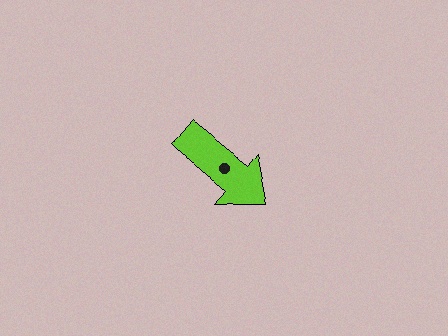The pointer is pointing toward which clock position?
Roughly 4 o'clock.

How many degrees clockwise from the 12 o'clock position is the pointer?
Approximately 128 degrees.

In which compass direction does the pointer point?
Southeast.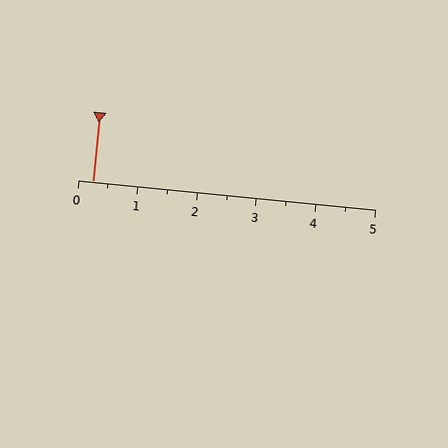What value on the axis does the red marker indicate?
The marker indicates approximately 0.2.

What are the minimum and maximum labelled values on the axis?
The axis runs from 0 to 5.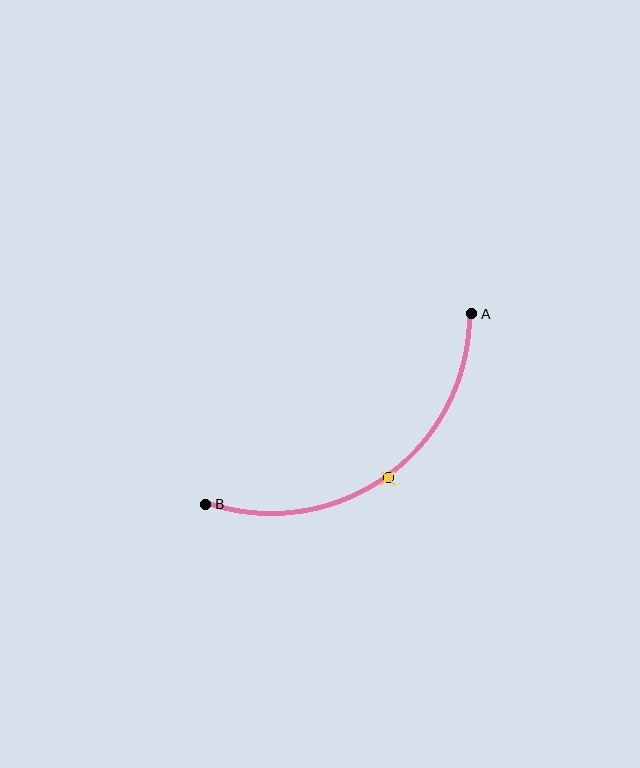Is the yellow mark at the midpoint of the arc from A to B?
Yes. The yellow mark lies on the arc at equal arc-length from both A and B — it is the arc midpoint.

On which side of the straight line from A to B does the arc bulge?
The arc bulges below and to the right of the straight line connecting A and B.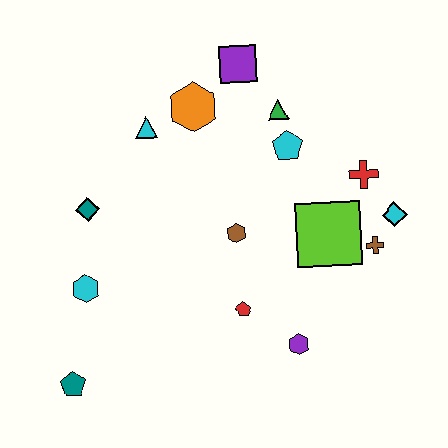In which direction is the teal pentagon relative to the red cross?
The teal pentagon is to the left of the red cross.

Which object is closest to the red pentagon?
The purple hexagon is closest to the red pentagon.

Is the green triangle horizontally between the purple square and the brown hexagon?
No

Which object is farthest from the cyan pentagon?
The teal pentagon is farthest from the cyan pentagon.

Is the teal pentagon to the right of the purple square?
No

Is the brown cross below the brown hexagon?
Yes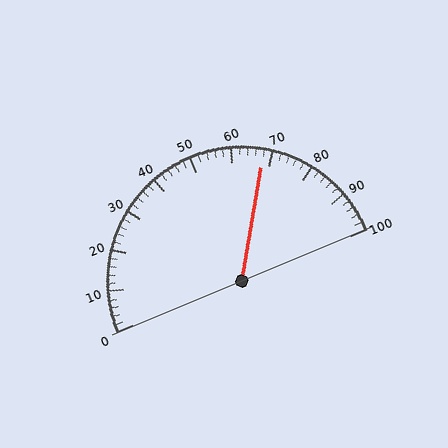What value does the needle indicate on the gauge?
The needle indicates approximately 68.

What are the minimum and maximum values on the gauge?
The gauge ranges from 0 to 100.